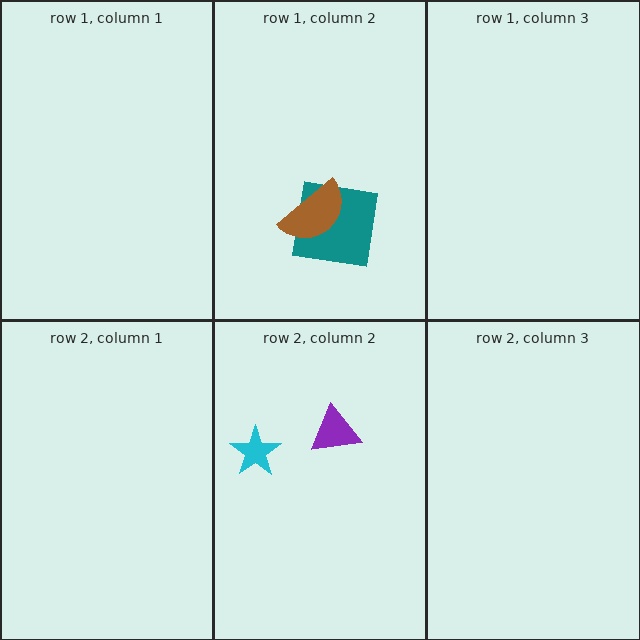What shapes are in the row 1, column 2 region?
The teal square, the brown semicircle.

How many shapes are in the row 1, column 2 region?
2.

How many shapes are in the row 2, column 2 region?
2.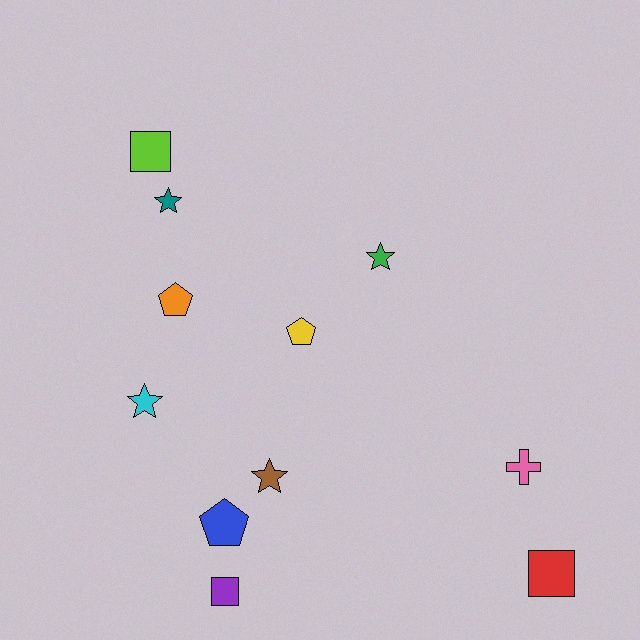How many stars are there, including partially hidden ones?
There are 4 stars.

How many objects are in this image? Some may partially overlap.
There are 11 objects.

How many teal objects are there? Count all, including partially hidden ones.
There is 1 teal object.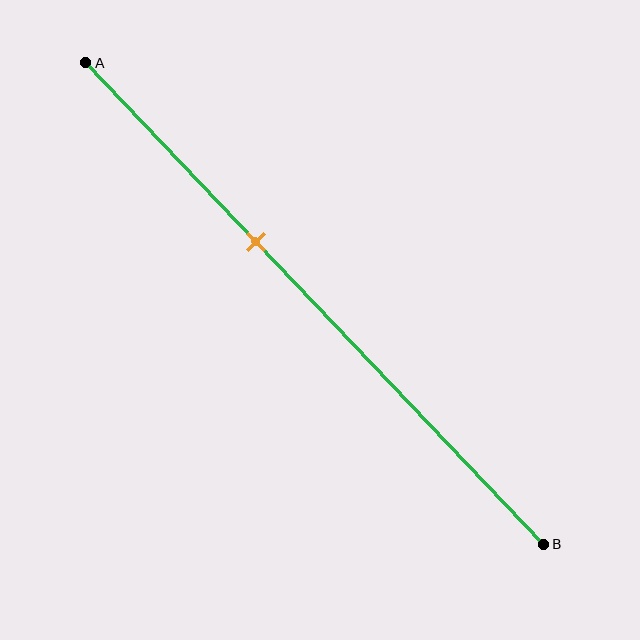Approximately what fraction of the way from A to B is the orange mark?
The orange mark is approximately 35% of the way from A to B.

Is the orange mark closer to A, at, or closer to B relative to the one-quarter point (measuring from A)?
The orange mark is closer to point B than the one-quarter point of segment AB.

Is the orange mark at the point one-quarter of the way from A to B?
No, the mark is at about 35% from A, not at the 25% one-quarter point.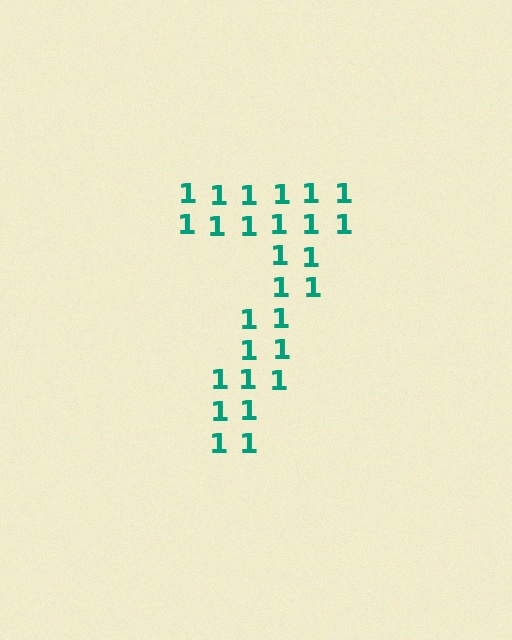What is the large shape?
The large shape is the digit 7.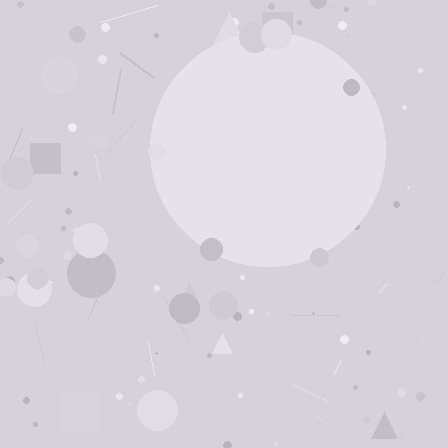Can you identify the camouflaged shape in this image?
The camouflaged shape is a circle.